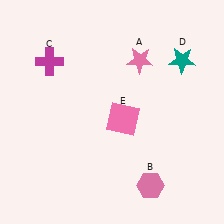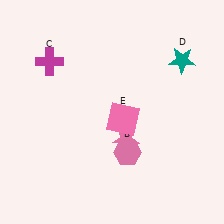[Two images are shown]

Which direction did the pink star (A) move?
The pink star (A) moved down.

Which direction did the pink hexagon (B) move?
The pink hexagon (B) moved up.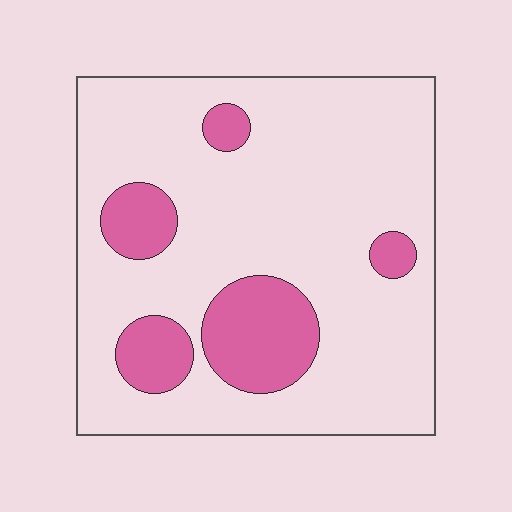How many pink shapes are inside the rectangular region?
5.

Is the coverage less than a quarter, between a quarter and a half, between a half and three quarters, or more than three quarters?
Less than a quarter.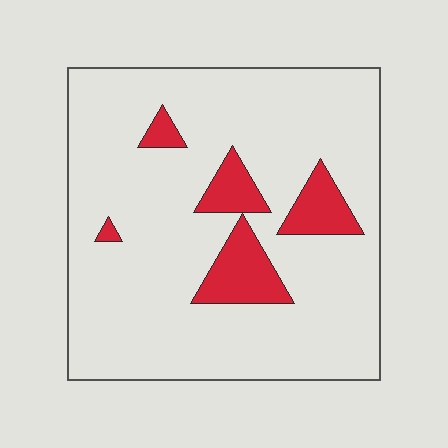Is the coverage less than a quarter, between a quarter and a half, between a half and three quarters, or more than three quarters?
Less than a quarter.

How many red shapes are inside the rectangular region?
5.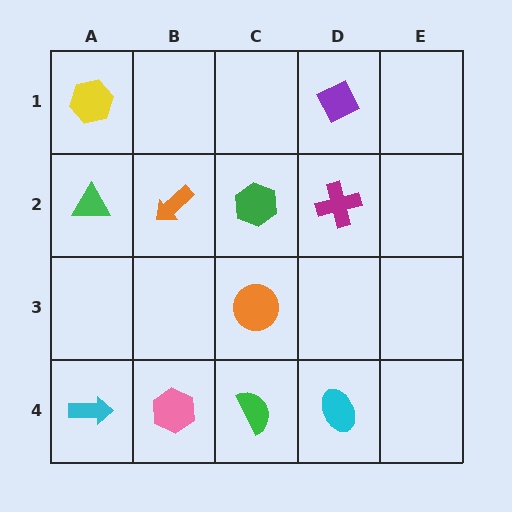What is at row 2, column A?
A green triangle.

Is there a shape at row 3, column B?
No, that cell is empty.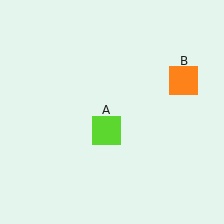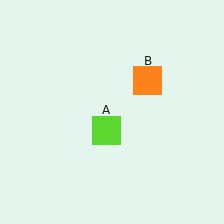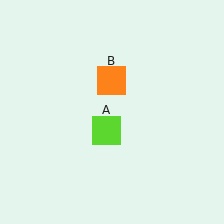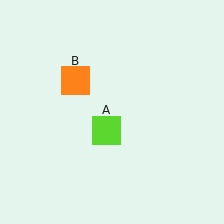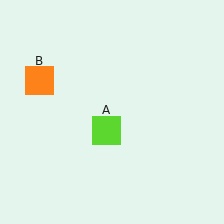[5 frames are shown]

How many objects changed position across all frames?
1 object changed position: orange square (object B).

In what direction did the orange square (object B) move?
The orange square (object B) moved left.